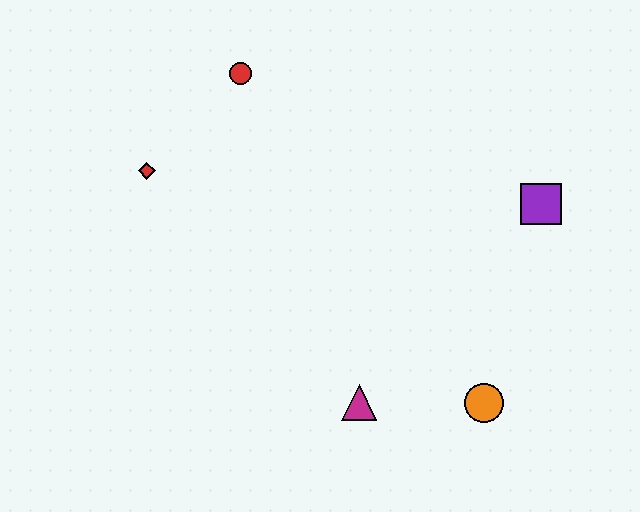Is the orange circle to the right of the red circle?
Yes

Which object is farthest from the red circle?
The orange circle is farthest from the red circle.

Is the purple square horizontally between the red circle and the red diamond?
No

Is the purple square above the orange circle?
Yes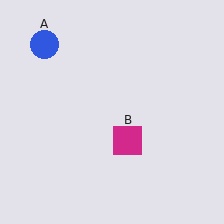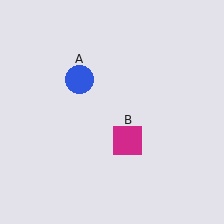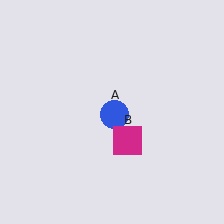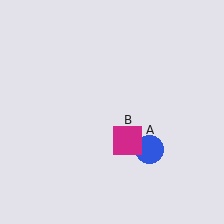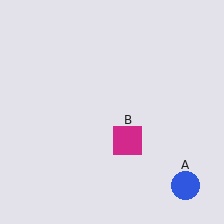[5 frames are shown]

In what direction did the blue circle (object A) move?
The blue circle (object A) moved down and to the right.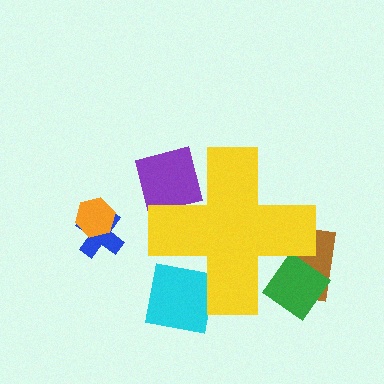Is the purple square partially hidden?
Yes, the purple square is partially hidden behind the yellow cross.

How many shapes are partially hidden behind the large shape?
4 shapes are partially hidden.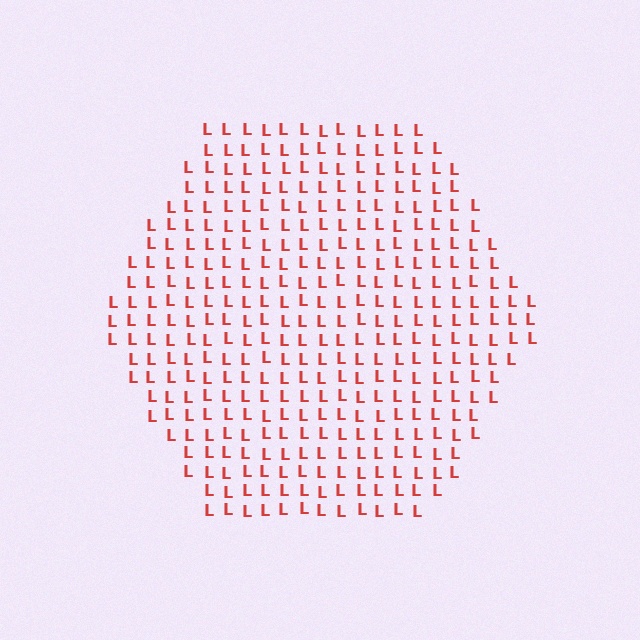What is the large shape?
The large shape is a hexagon.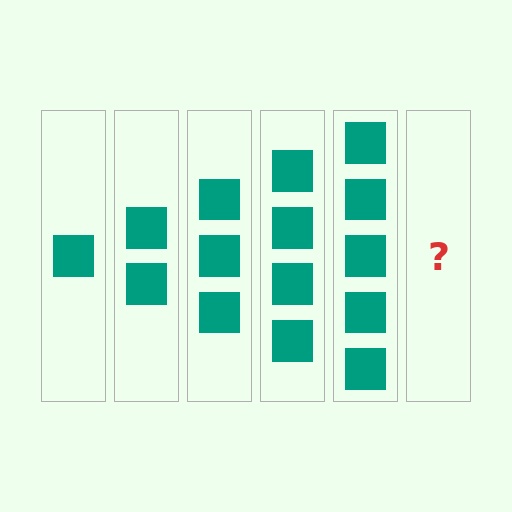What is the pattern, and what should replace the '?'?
The pattern is that each step adds one more square. The '?' should be 6 squares.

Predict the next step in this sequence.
The next step is 6 squares.